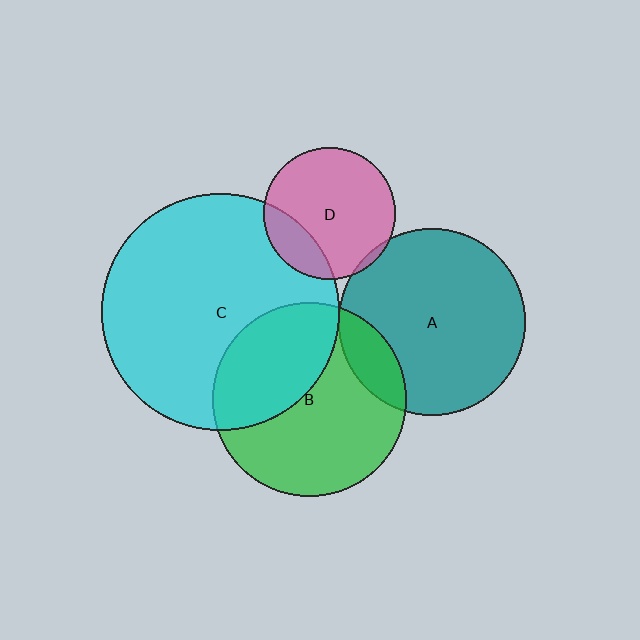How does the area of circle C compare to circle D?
Approximately 3.3 times.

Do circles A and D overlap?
Yes.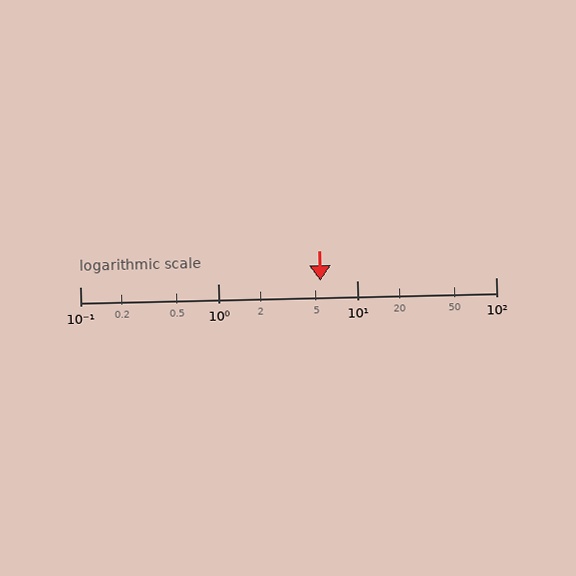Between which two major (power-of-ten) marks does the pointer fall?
The pointer is between 1 and 10.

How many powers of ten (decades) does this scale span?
The scale spans 3 decades, from 0.1 to 100.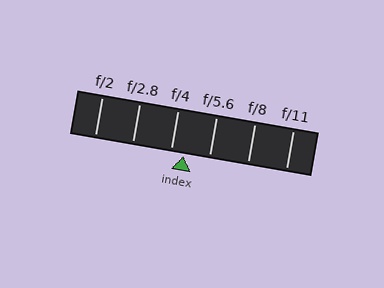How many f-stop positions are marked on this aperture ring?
There are 6 f-stop positions marked.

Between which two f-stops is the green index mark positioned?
The index mark is between f/4 and f/5.6.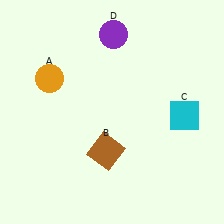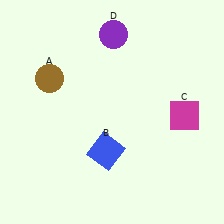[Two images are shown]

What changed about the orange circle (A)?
In Image 1, A is orange. In Image 2, it changed to brown.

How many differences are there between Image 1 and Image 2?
There are 3 differences between the two images.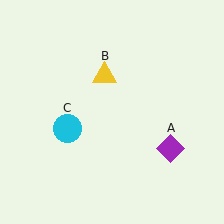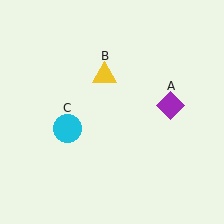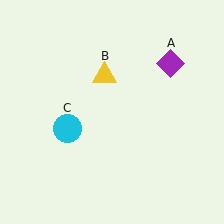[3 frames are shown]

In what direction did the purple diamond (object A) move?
The purple diamond (object A) moved up.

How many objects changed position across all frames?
1 object changed position: purple diamond (object A).